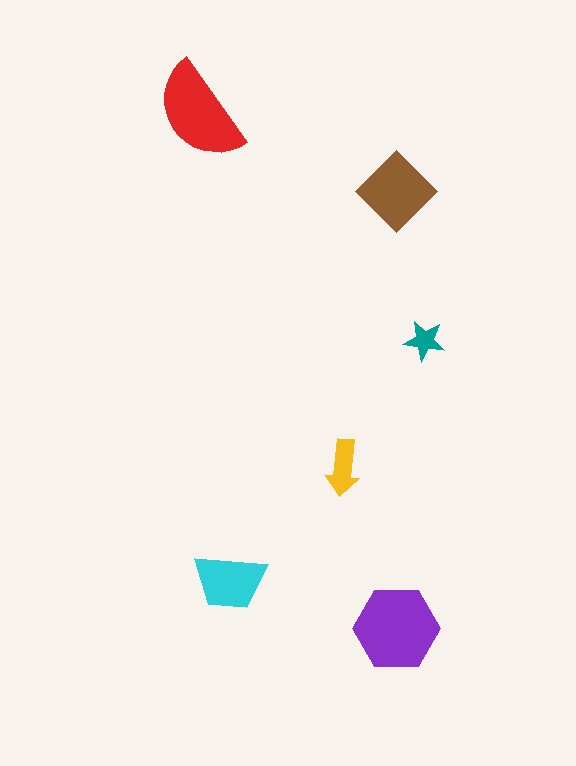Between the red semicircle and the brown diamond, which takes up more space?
The red semicircle.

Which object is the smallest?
The teal star.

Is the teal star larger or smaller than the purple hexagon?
Smaller.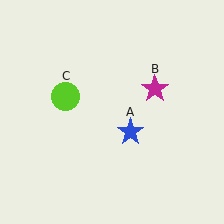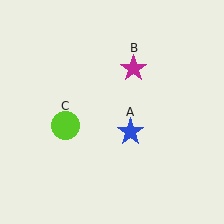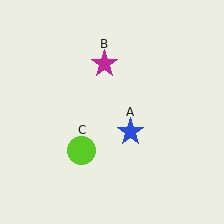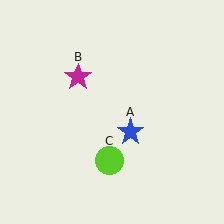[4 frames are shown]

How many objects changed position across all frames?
2 objects changed position: magenta star (object B), lime circle (object C).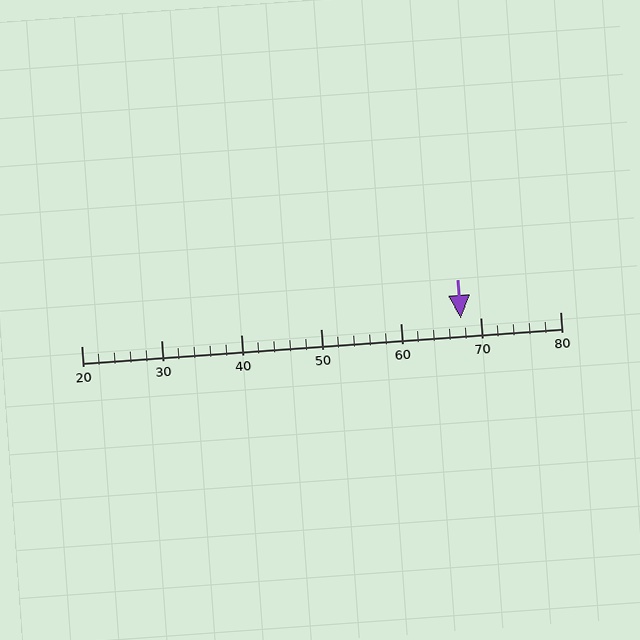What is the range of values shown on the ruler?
The ruler shows values from 20 to 80.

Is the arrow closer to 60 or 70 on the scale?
The arrow is closer to 70.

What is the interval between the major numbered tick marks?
The major tick marks are spaced 10 units apart.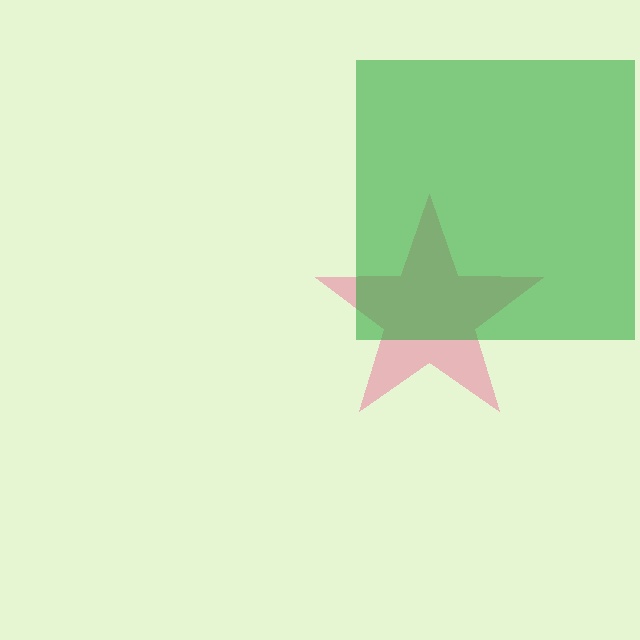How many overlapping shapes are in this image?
There are 2 overlapping shapes in the image.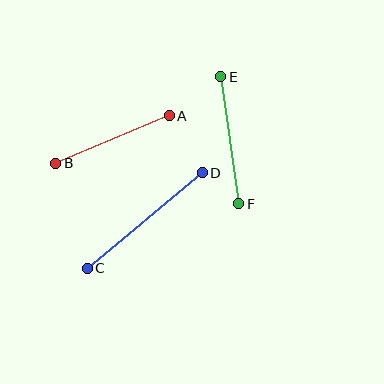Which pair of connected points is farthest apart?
Points C and D are farthest apart.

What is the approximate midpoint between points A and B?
The midpoint is at approximately (113, 140) pixels.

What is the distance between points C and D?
The distance is approximately 149 pixels.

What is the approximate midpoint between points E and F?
The midpoint is at approximately (230, 140) pixels.